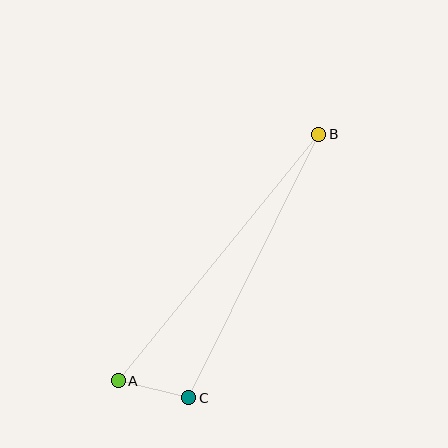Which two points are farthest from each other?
Points A and B are farthest from each other.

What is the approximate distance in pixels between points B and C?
The distance between B and C is approximately 294 pixels.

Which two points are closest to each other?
Points A and C are closest to each other.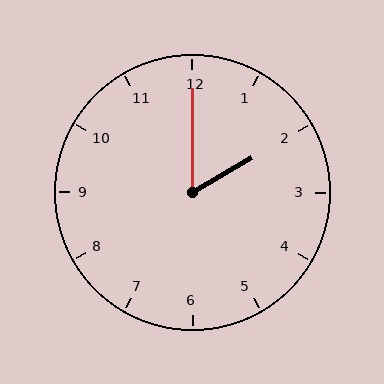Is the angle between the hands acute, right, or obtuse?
It is acute.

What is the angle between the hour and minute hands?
Approximately 60 degrees.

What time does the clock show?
2:00.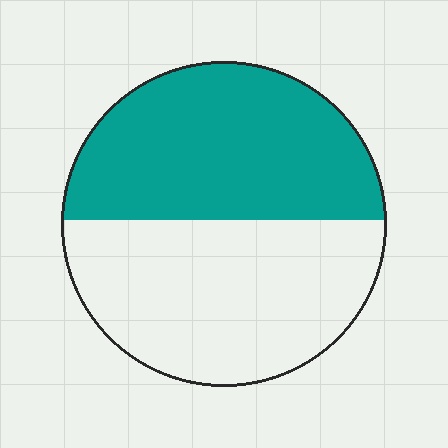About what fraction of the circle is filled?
About one half (1/2).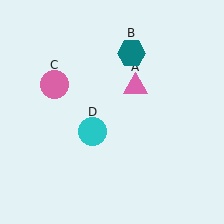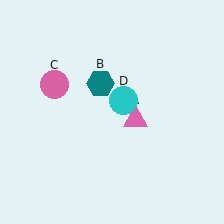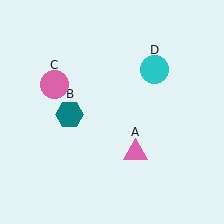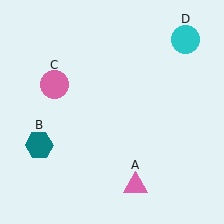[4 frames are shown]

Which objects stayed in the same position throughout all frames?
Pink circle (object C) remained stationary.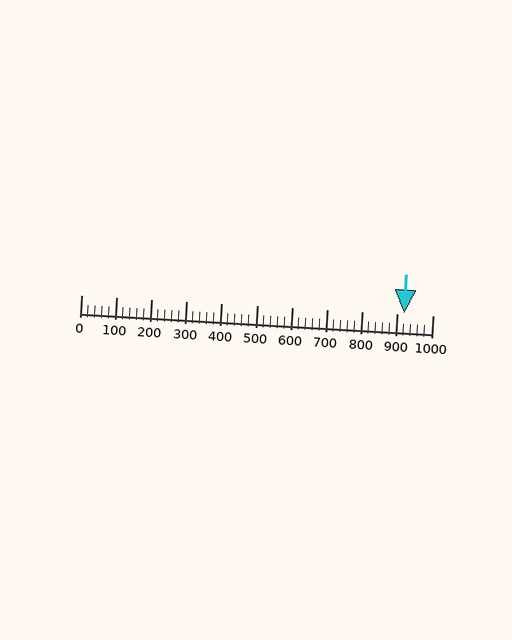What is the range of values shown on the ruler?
The ruler shows values from 0 to 1000.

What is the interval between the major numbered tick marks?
The major tick marks are spaced 100 units apart.